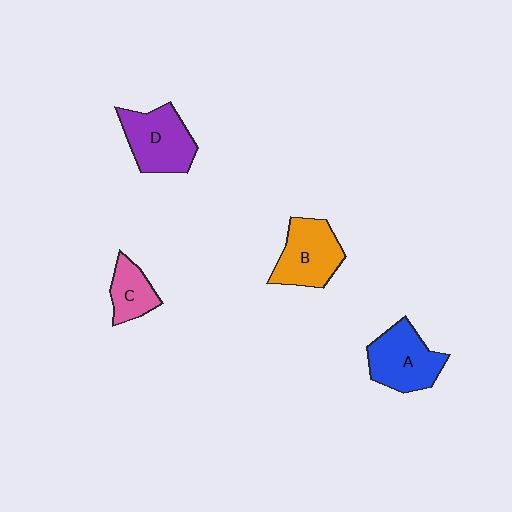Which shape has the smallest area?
Shape C (pink).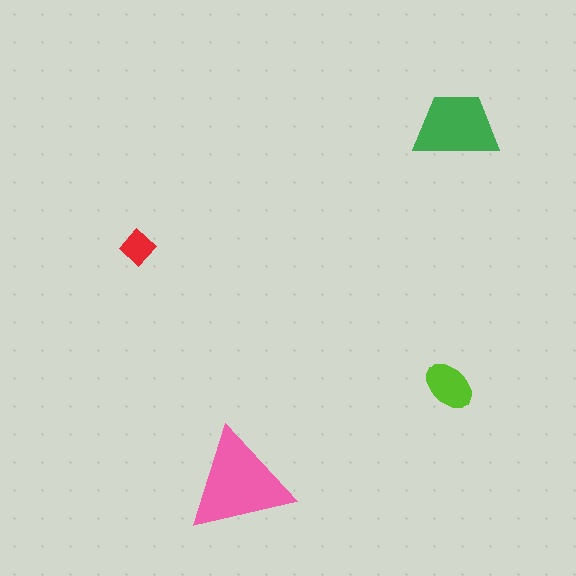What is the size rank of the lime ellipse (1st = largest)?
3rd.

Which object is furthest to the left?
The red diamond is leftmost.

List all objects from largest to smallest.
The pink triangle, the green trapezoid, the lime ellipse, the red diamond.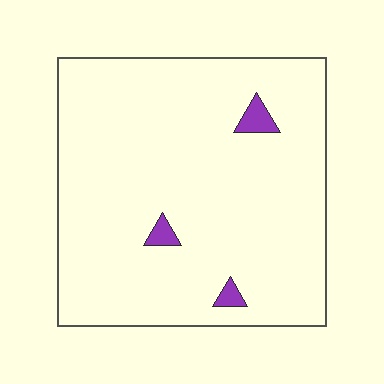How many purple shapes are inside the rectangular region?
3.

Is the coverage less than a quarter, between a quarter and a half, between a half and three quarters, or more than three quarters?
Less than a quarter.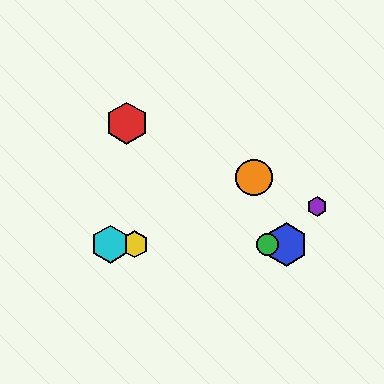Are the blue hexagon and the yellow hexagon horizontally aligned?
Yes, both are at y≈244.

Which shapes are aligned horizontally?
The blue hexagon, the green circle, the yellow hexagon, the cyan hexagon are aligned horizontally.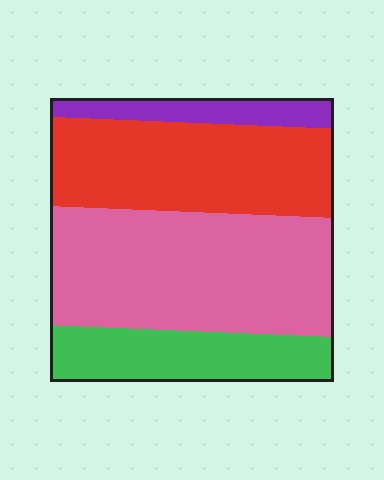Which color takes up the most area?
Pink, at roughly 40%.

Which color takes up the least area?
Purple, at roughly 10%.